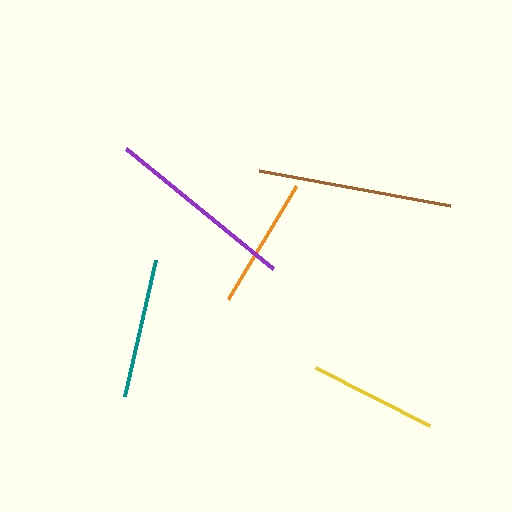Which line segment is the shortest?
The yellow line is the shortest at approximately 128 pixels.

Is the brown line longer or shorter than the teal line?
The brown line is longer than the teal line.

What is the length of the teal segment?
The teal segment is approximately 140 pixels long.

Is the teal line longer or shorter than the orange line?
The teal line is longer than the orange line.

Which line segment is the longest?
The brown line is the longest at approximately 195 pixels.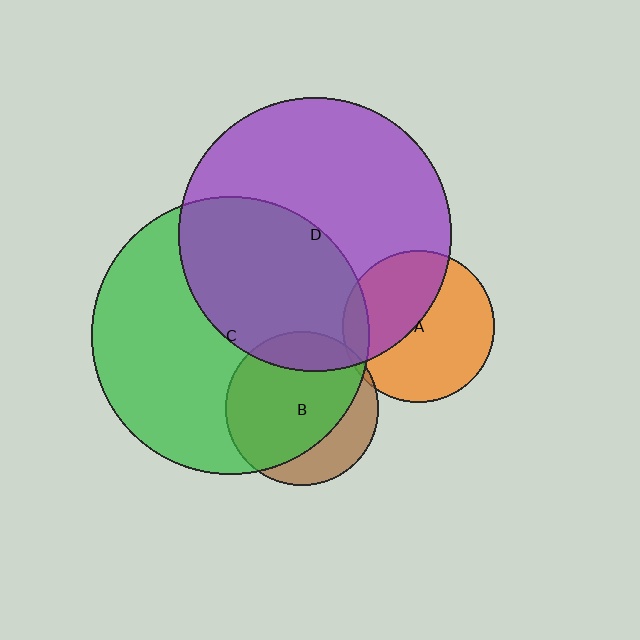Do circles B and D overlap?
Yes.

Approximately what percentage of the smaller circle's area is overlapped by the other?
Approximately 15%.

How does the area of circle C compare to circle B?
Approximately 3.3 times.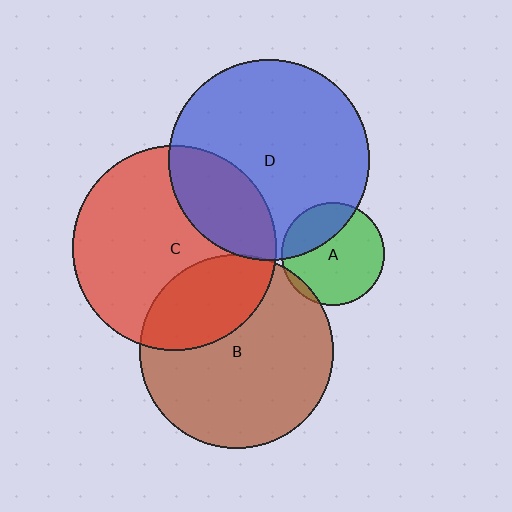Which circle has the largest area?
Circle C (red).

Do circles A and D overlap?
Yes.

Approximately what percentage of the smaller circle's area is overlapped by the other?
Approximately 30%.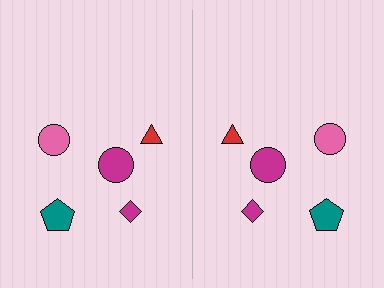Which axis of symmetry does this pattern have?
The pattern has a vertical axis of symmetry running through the center of the image.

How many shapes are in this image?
There are 10 shapes in this image.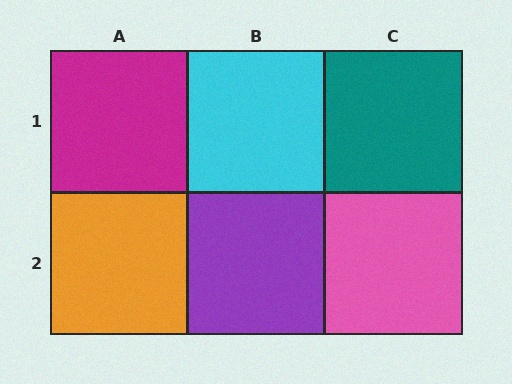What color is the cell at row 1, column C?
Teal.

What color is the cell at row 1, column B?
Cyan.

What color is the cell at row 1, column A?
Magenta.